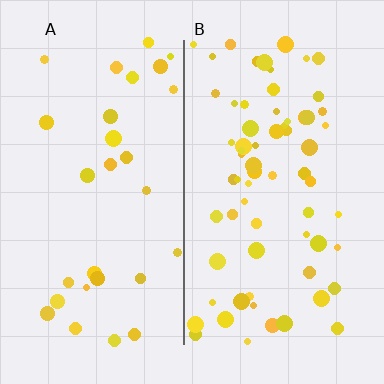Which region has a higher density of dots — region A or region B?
B (the right).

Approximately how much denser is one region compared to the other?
Approximately 2.2× — region B over region A.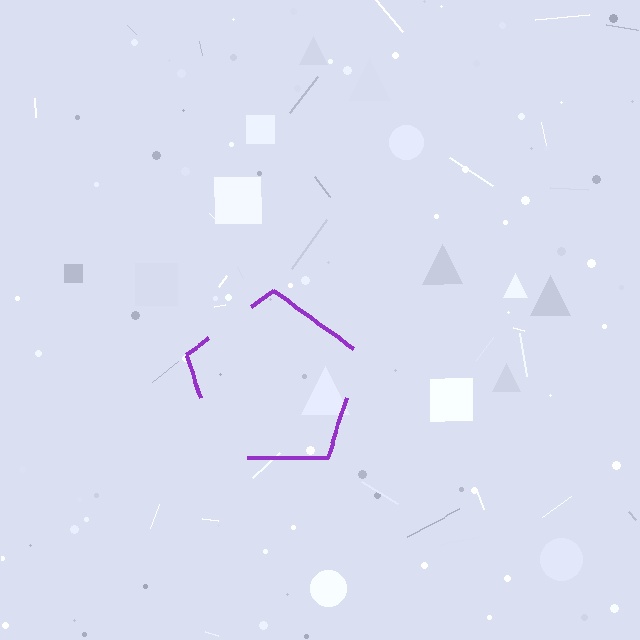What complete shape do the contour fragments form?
The contour fragments form a pentagon.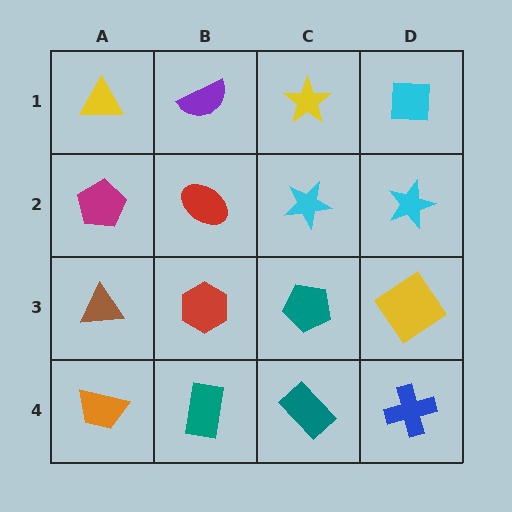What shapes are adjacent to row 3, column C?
A cyan star (row 2, column C), a teal rectangle (row 4, column C), a red hexagon (row 3, column B), a yellow diamond (row 3, column D).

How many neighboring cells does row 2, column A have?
3.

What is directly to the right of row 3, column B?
A teal pentagon.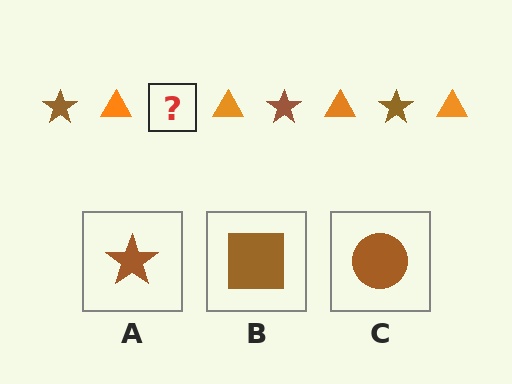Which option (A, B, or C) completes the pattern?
A.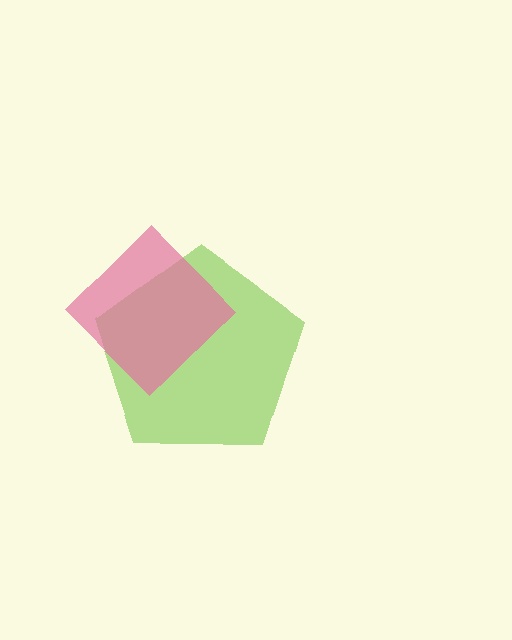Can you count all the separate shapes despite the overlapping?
Yes, there are 2 separate shapes.